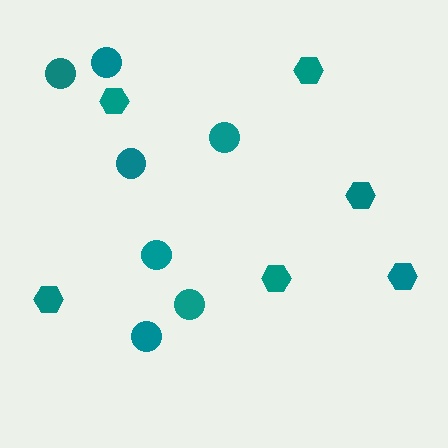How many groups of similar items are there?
There are 2 groups: one group of circles (7) and one group of hexagons (6).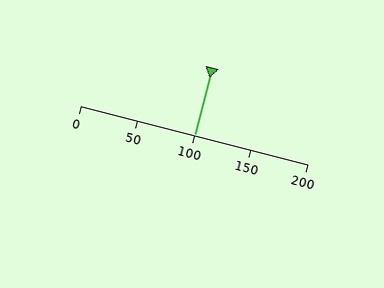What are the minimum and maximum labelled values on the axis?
The axis runs from 0 to 200.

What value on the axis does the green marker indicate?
The marker indicates approximately 100.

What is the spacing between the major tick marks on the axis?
The major ticks are spaced 50 apart.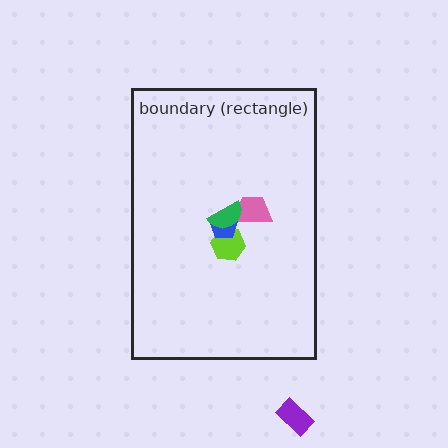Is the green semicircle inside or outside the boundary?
Inside.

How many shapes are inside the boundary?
4 inside, 1 outside.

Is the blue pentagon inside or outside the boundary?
Inside.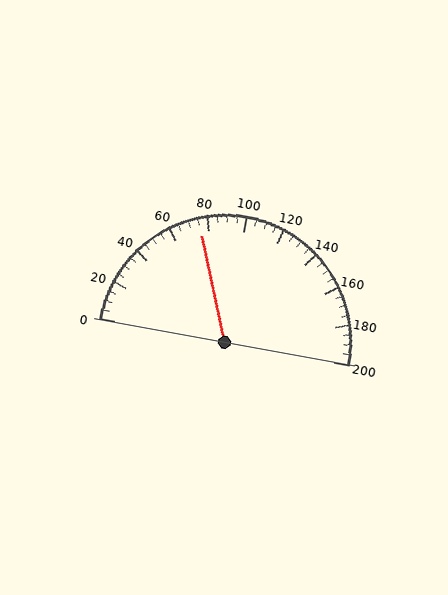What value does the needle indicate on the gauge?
The needle indicates approximately 75.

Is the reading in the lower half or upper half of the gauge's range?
The reading is in the lower half of the range (0 to 200).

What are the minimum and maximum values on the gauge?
The gauge ranges from 0 to 200.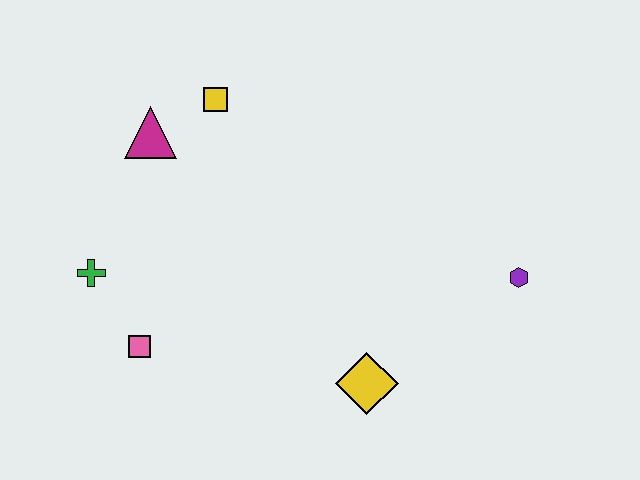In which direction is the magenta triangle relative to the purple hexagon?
The magenta triangle is to the left of the purple hexagon.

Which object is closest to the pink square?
The green cross is closest to the pink square.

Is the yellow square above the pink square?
Yes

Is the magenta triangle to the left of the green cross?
No